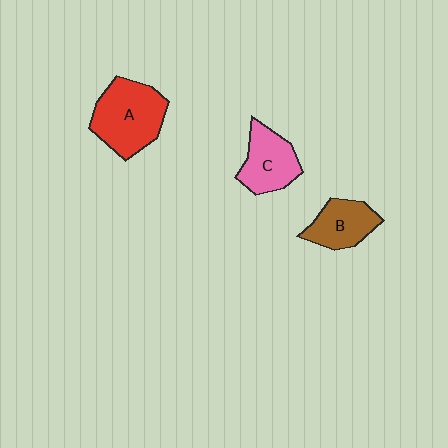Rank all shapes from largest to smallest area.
From largest to smallest: A (red), C (pink), B (brown).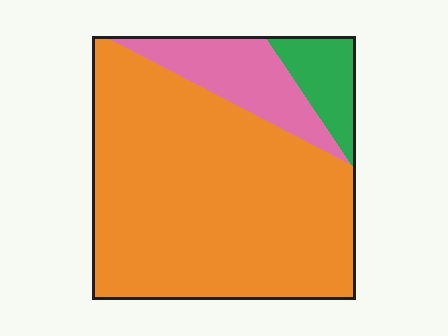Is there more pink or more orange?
Orange.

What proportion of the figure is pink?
Pink covers about 15% of the figure.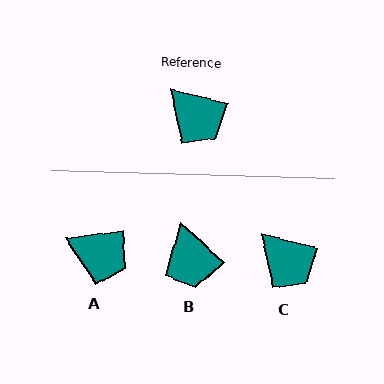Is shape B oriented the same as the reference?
No, it is off by about 28 degrees.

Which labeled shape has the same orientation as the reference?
C.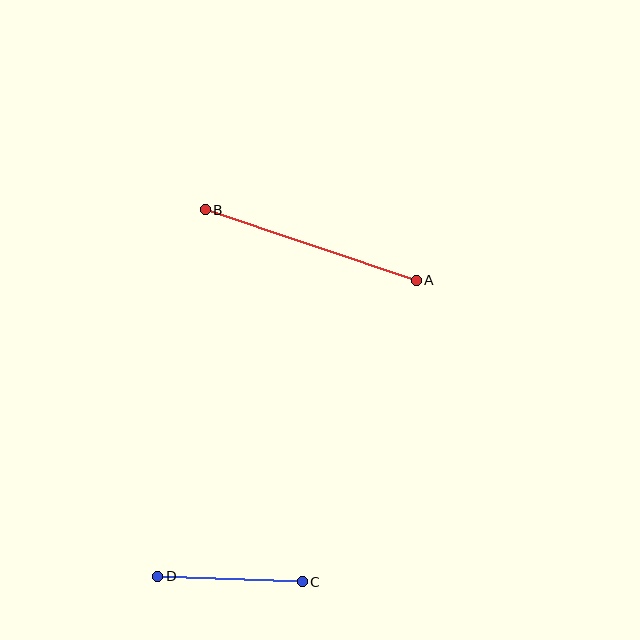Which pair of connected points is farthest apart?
Points A and B are farthest apart.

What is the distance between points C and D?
The distance is approximately 144 pixels.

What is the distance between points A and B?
The distance is approximately 222 pixels.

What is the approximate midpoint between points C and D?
The midpoint is at approximately (230, 579) pixels.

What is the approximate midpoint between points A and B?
The midpoint is at approximately (311, 245) pixels.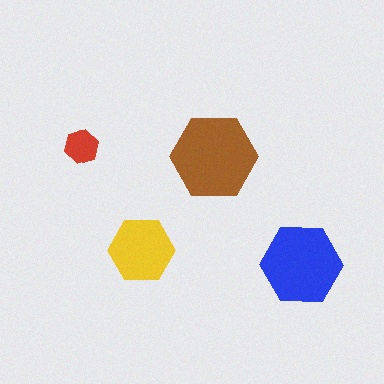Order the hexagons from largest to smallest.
the brown one, the blue one, the yellow one, the red one.